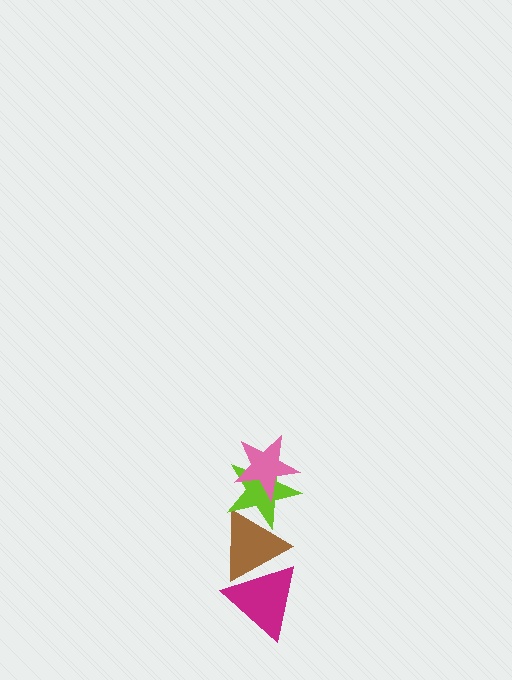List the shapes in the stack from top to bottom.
From top to bottom: the pink star, the lime star, the brown triangle, the magenta triangle.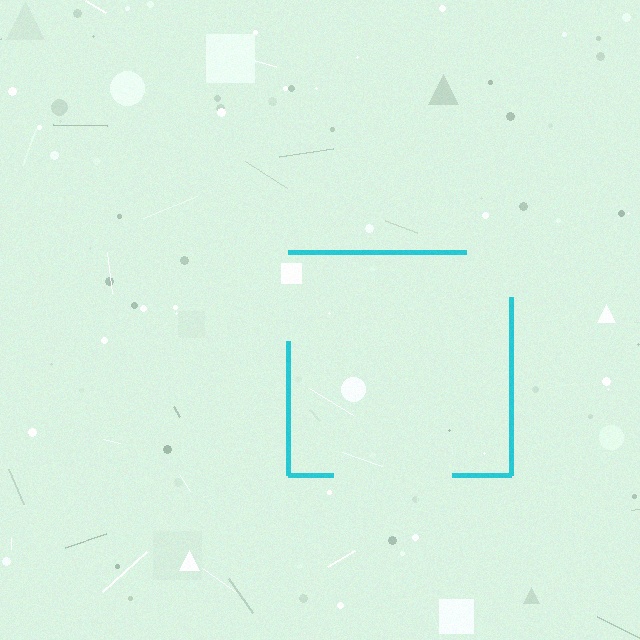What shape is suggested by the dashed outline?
The dashed outline suggests a square.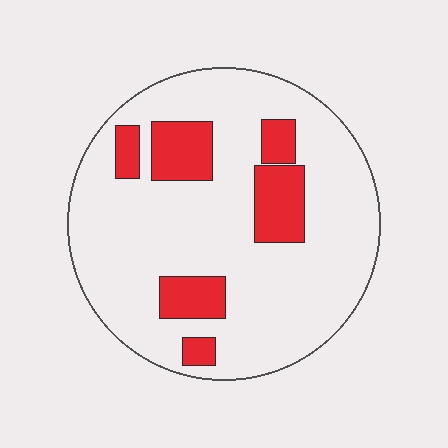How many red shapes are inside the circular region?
6.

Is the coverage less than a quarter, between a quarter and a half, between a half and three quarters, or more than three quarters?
Less than a quarter.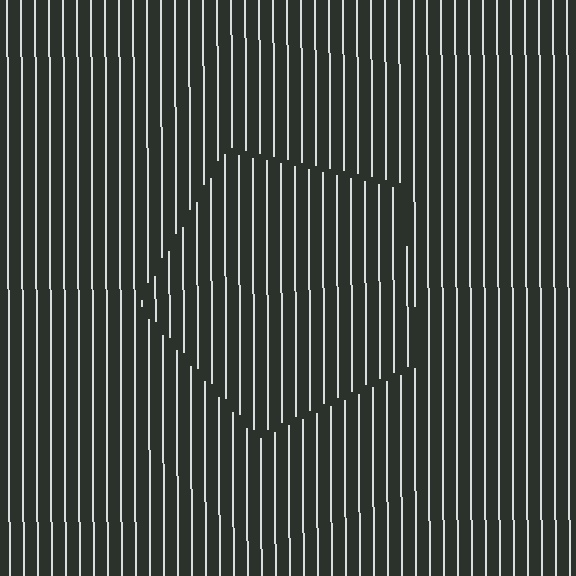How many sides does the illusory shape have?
5 sides — the line-ends trace a pentagon.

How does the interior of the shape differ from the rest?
The interior of the shape contains the same grating, shifted by half a period — the contour is defined by the phase discontinuity where line-ends from the inner and outer gratings abut.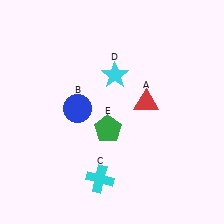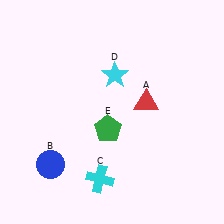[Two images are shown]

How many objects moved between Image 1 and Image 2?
1 object moved between the two images.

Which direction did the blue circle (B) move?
The blue circle (B) moved down.